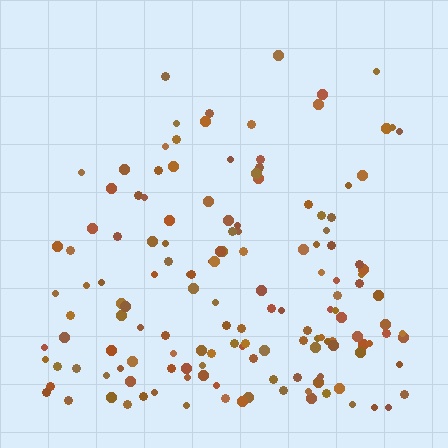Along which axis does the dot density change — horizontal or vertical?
Vertical.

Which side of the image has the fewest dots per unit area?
The top.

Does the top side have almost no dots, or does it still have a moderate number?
Still a moderate number, just noticeably fewer than the bottom.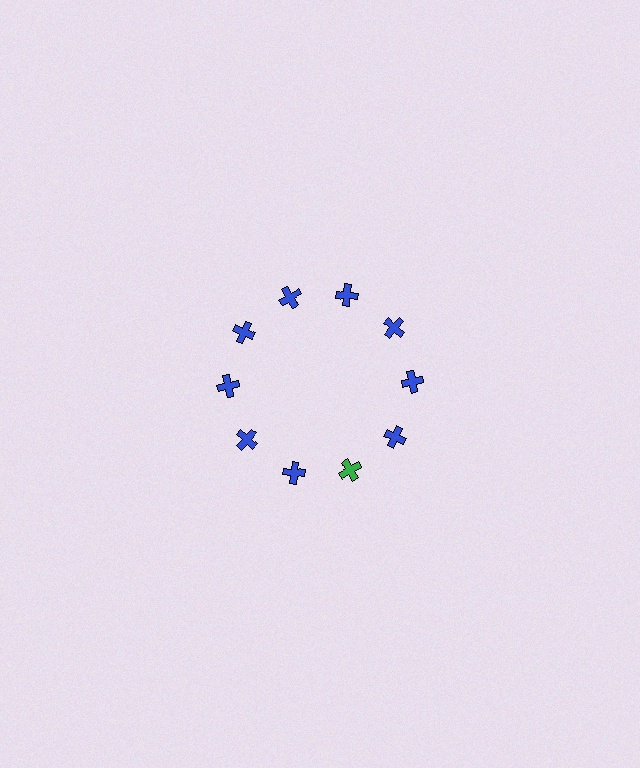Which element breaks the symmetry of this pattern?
The green cross at roughly the 5 o'clock position breaks the symmetry. All other shapes are blue crosses.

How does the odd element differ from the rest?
It has a different color: green instead of blue.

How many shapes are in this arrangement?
There are 10 shapes arranged in a ring pattern.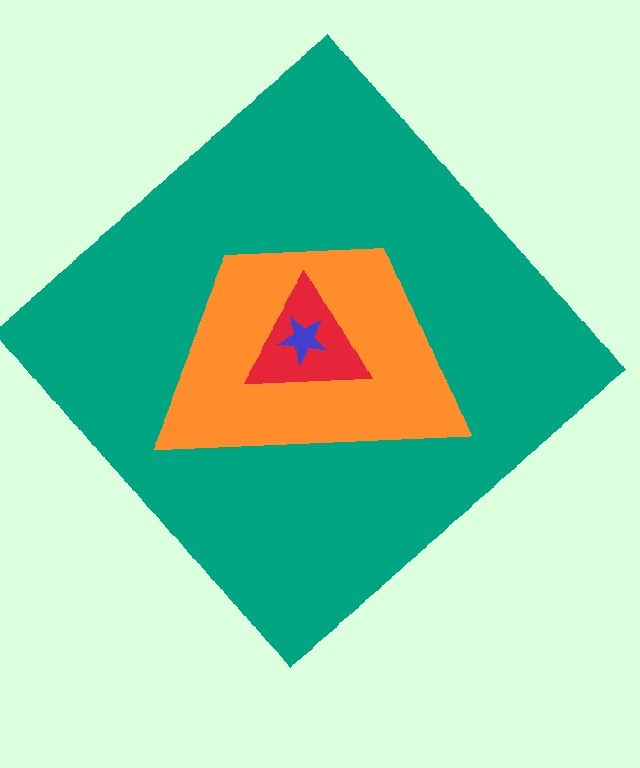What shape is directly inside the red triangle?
The blue star.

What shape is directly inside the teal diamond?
The orange trapezoid.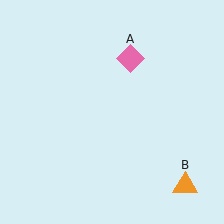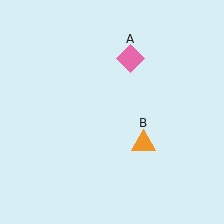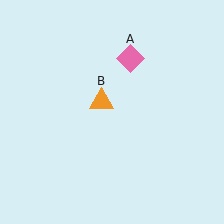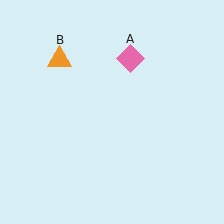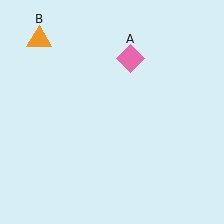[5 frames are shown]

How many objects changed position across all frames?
1 object changed position: orange triangle (object B).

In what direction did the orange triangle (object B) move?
The orange triangle (object B) moved up and to the left.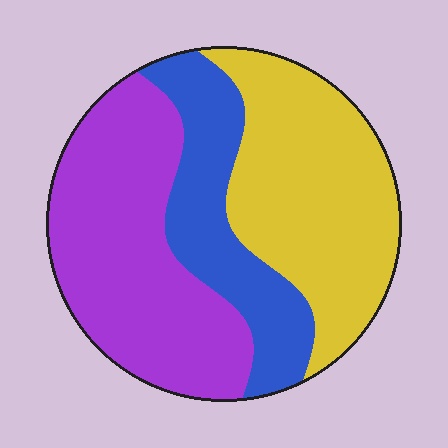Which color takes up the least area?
Blue, at roughly 25%.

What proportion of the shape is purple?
Purple takes up about two fifths (2/5) of the shape.